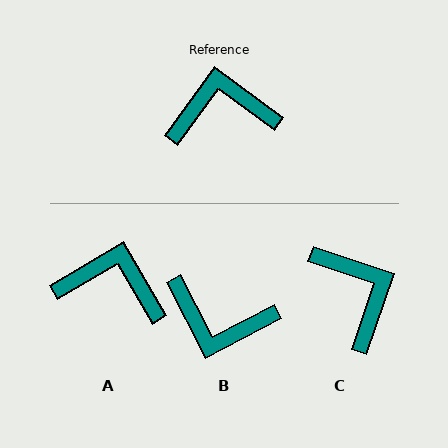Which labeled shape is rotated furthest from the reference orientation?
B, about 154 degrees away.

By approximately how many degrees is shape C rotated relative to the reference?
Approximately 73 degrees clockwise.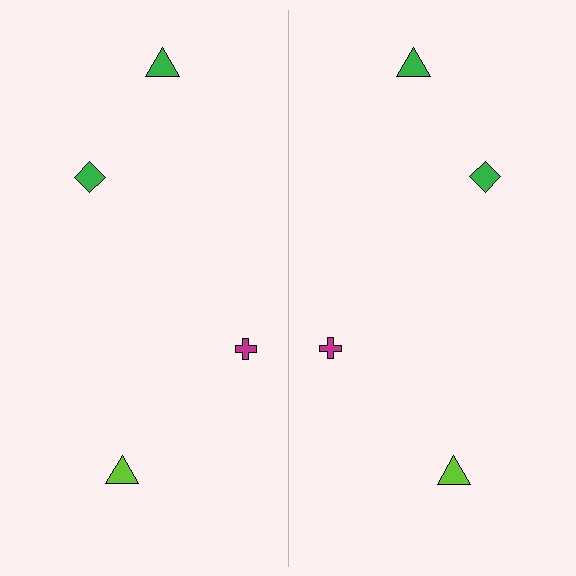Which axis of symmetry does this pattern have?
The pattern has a vertical axis of symmetry running through the center of the image.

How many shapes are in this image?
There are 8 shapes in this image.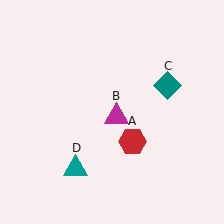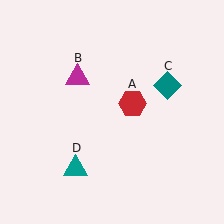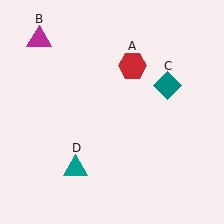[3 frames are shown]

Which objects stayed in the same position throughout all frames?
Teal diamond (object C) and teal triangle (object D) remained stationary.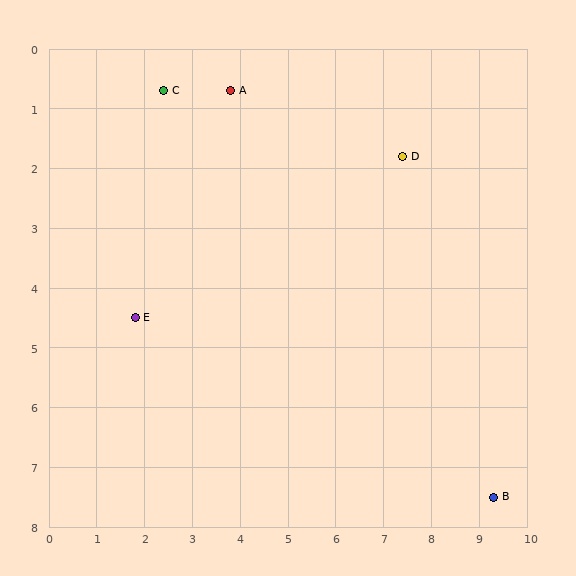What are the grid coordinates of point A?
Point A is at approximately (3.8, 0.7).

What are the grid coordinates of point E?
Point E is at approximately (1.8, 4.5).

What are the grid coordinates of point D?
Point D is at approximately (7.4, 1.8).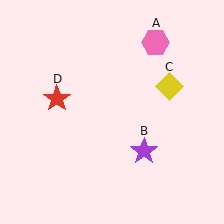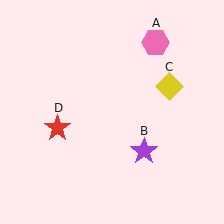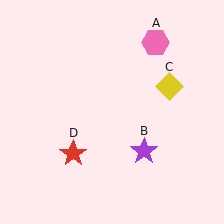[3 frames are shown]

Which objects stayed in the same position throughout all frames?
Pink hexagon (object A) and purple star (object B) and yellow diamond (object C) remained stationary.